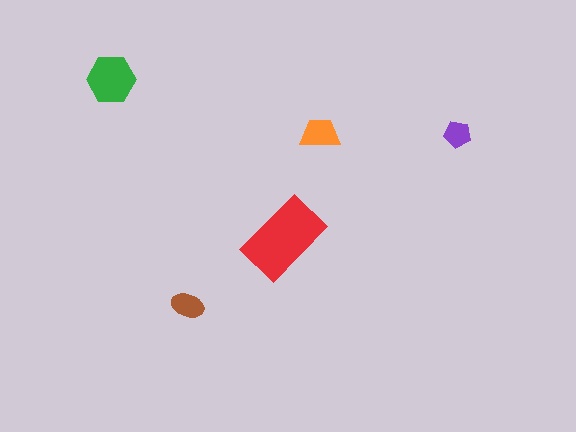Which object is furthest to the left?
The green hexagon is leftmost.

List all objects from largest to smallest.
The red rectangle, the green hexagon, the orange trapezoid, the brown ellipse, the purple pentagon.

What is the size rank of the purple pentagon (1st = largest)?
5th.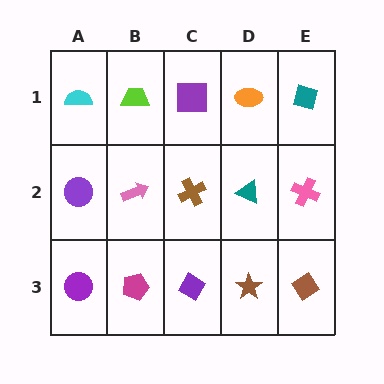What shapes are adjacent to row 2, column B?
A lime trapezoid (row 1, column B), a magenta pentagon (row 3, column B), a purple circle (row 2, column A), a brown cross (row 2, column C).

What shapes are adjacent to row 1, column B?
A pink arrow (row 2, column B), a cyan semicircle (row 1, column A), a purple square (row 1, column C).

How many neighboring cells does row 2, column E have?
3.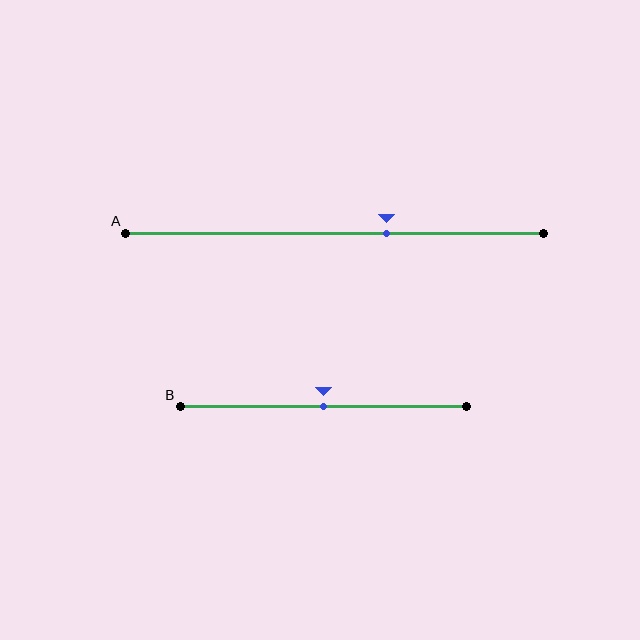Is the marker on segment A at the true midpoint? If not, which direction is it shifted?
No, the marker on segment A is shifted to the right by about 12% of the segment length.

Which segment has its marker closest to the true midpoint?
Segment B has its marker closest to the true midpoint.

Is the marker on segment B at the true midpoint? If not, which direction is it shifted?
Yes, the marker on segment B is at the true midpoint.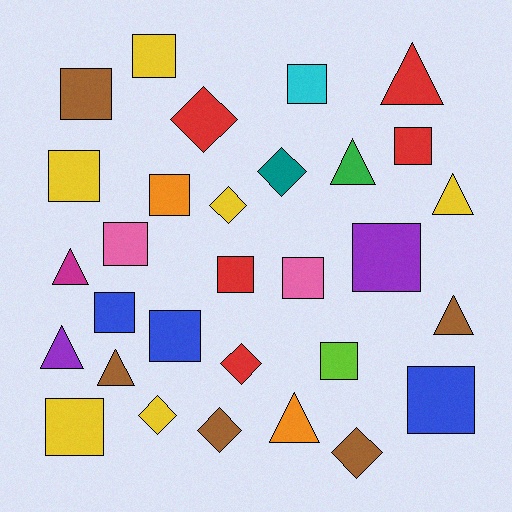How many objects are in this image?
There are 30 objects.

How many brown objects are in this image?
There are 5 brown objects.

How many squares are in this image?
There are 15 squares.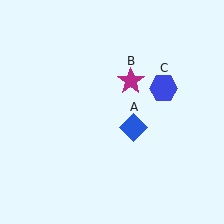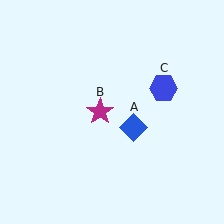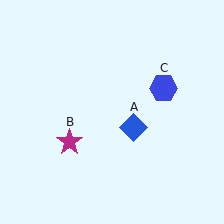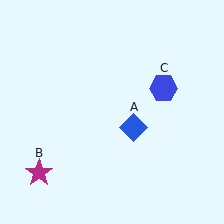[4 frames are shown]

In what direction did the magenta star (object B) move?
The magenta star (object B) moved down and to the left.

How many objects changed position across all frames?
1 object changed position: magenta star (object B).